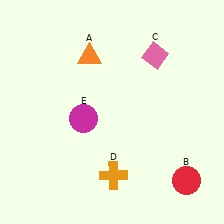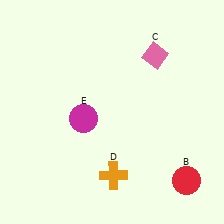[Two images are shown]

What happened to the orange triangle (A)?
The orange triangle (A) was removed in Image 2. It was in the top-left area of Image 1.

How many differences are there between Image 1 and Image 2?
There is 1 difference between the two images.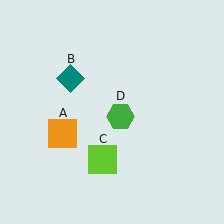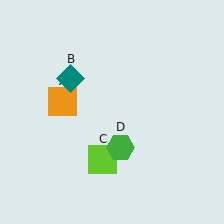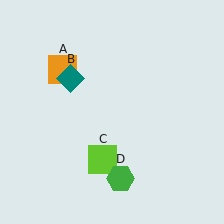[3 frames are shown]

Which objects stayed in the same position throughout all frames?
Teal diamond (object B) and lime square (object C) remained stationary.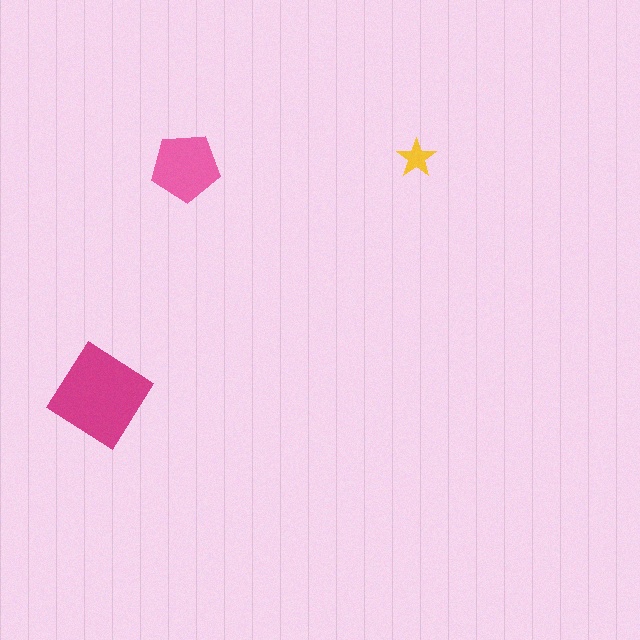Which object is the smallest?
The yellow star.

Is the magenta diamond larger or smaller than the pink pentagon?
Larger.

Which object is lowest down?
The magenta diamond is bottommost.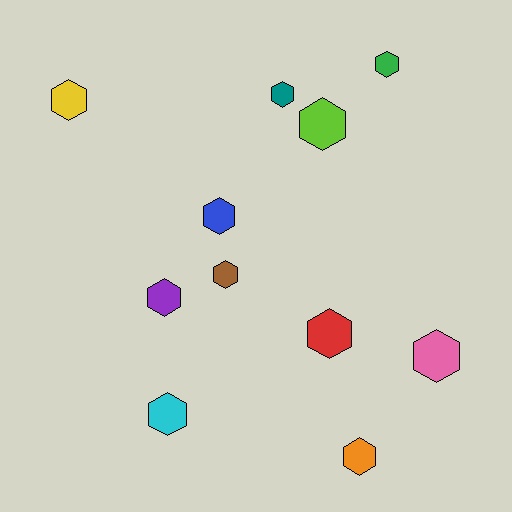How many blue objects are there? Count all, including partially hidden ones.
There is 1 blue object.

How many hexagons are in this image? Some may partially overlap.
There are 11 hexagons.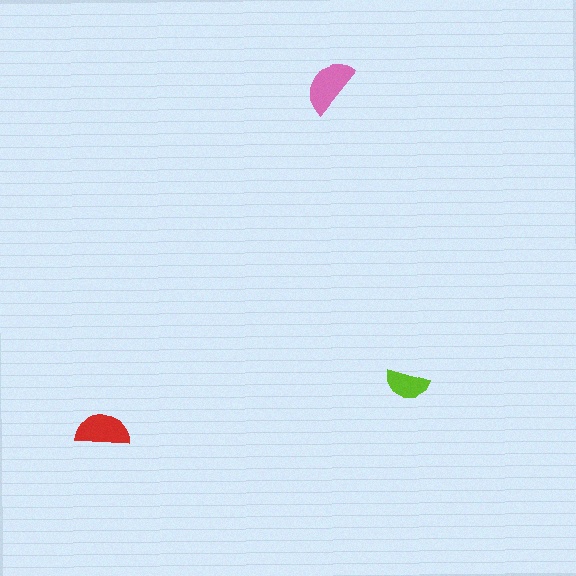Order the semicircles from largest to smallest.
the pink one, the red one, the lime one.